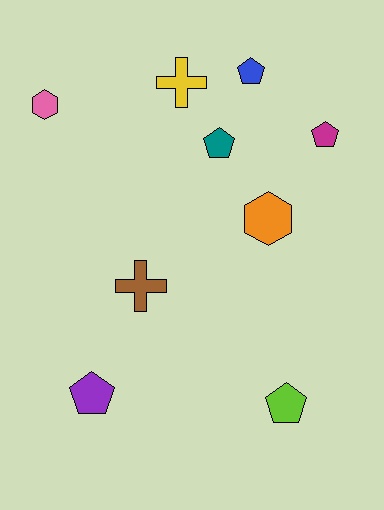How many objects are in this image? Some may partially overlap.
There are 9 objects.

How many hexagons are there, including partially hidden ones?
There are 2 hexagons.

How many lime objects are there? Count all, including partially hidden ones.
There is 1 lime object.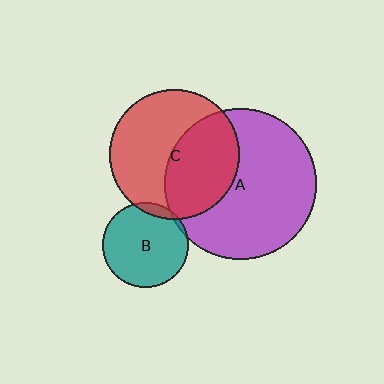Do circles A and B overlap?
Yes.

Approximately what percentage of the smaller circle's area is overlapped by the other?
Approximately 5%.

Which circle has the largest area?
Circle A (purple).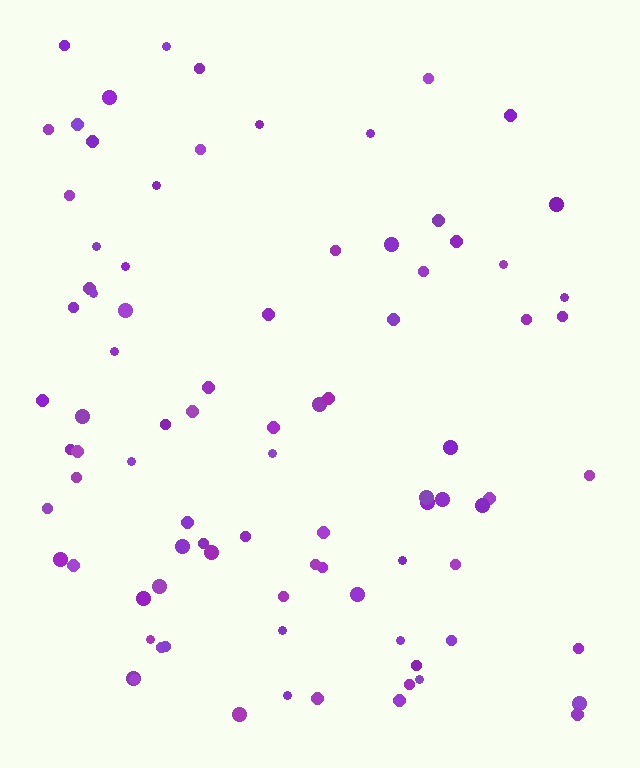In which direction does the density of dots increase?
From top to bottom, with the bottom side densest.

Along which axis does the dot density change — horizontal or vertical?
Vertical.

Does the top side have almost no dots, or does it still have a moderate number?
Still a moderate number, just noticeably fewer than the bottom.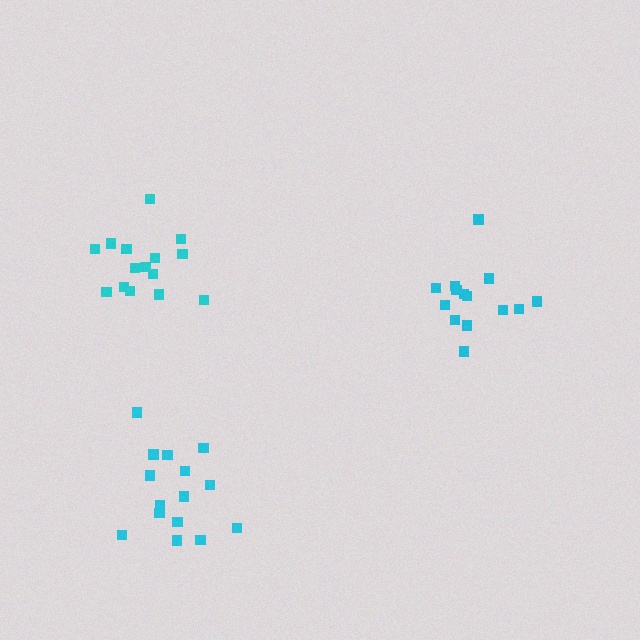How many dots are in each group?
Group 1: 14 dots, Group 2: 15 dots, Group 3: 15 dots (44 total).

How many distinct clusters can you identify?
There are 3 distinct clusters.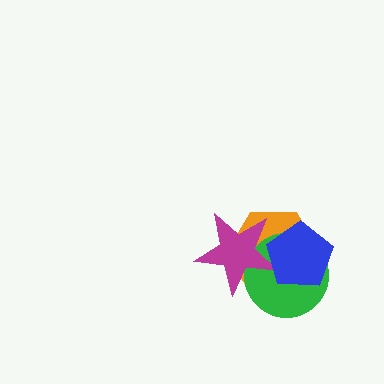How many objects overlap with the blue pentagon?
3 objects overlap with the blue pentagon.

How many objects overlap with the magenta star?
3 objects overlap with the magenta star.